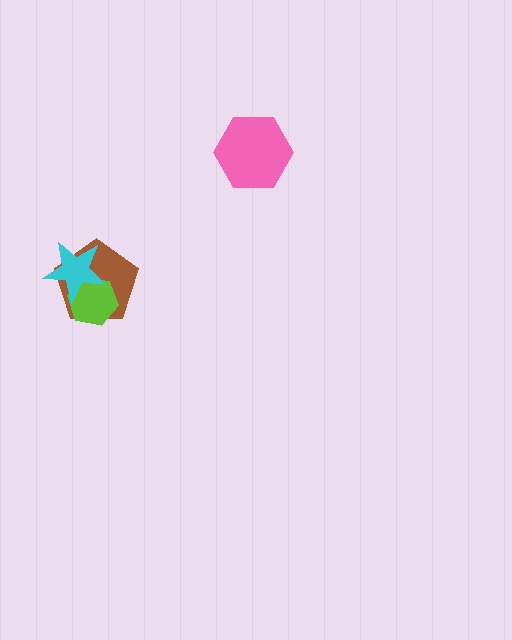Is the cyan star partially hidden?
No, no other shape covers it.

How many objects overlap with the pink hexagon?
0 objects overlap with the pink hexagon.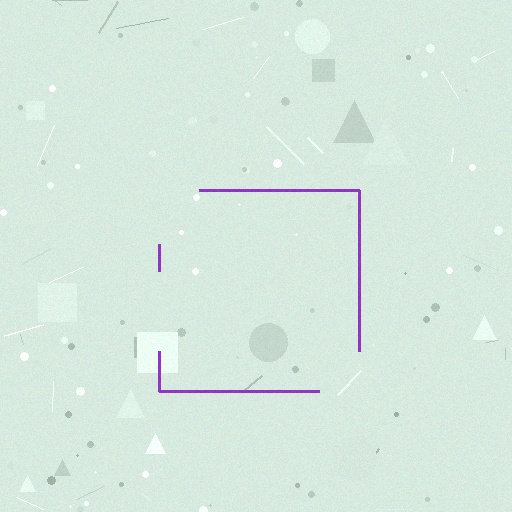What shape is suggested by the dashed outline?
The dashed outline suggests a square.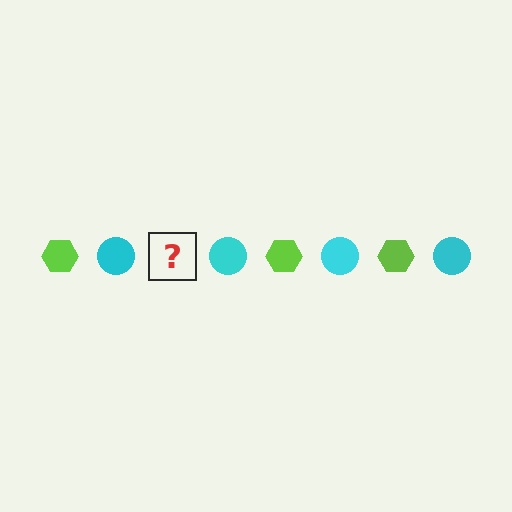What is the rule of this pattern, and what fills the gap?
The rule is that the pattern alternates between lime hexagon and cyan circle. The gap should be filled with a lime hexagon.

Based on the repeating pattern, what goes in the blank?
The blank should be a lime hexagon.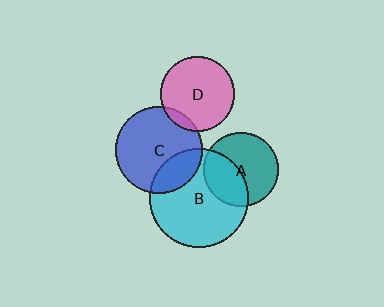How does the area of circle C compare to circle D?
Approximately 1.4 times.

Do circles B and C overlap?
Yes.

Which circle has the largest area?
Circle B (cyan).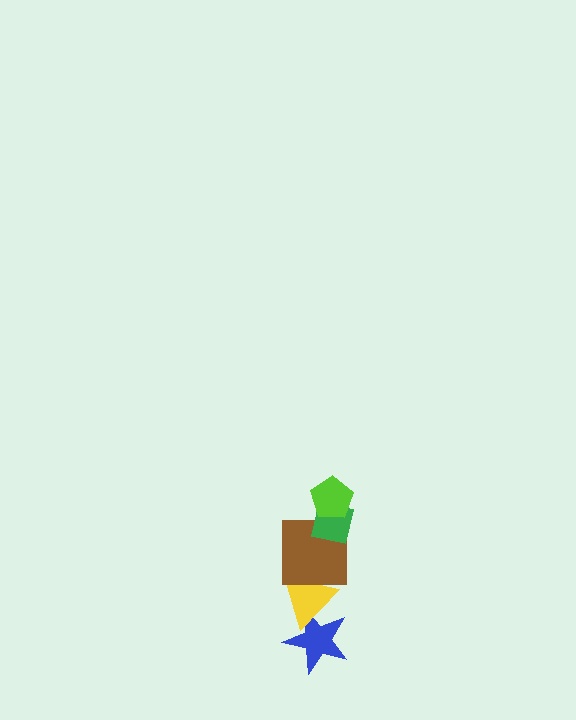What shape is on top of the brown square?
The green square is on top of the brown square.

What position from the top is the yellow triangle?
The yellow triangle is 4th from the top.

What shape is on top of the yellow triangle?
The brown square is on top of the yellow triangle.